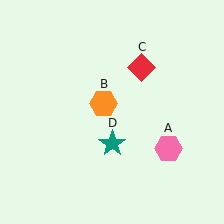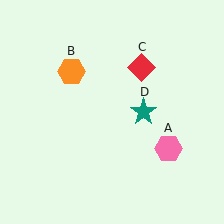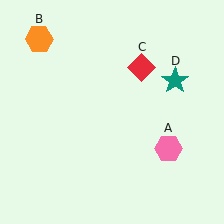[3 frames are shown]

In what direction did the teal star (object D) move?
The teal star (object D) moved up and to the right.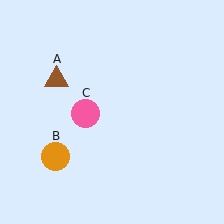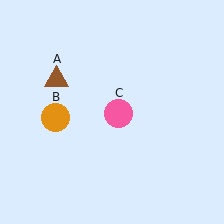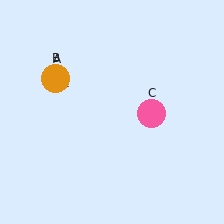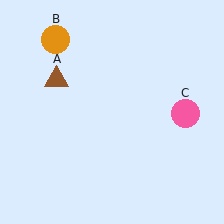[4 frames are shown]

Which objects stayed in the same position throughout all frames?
Brown triangle (object A) remained stationary.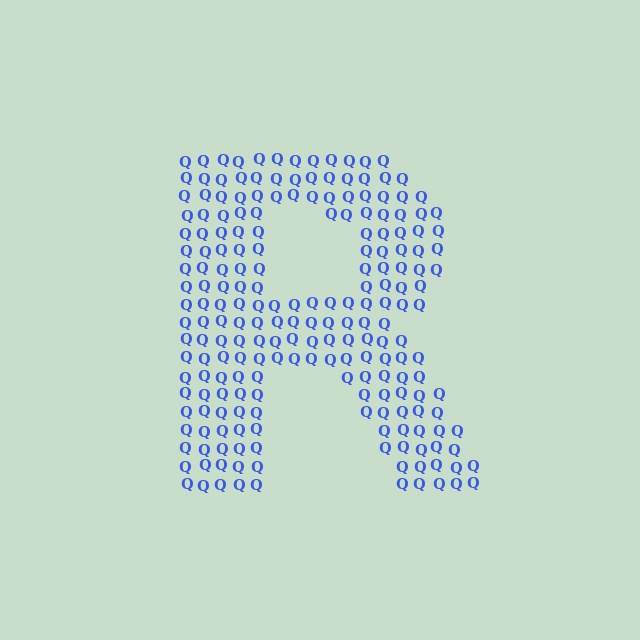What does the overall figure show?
The overall figure shows the letter R.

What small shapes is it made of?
It is made of small letter Q's.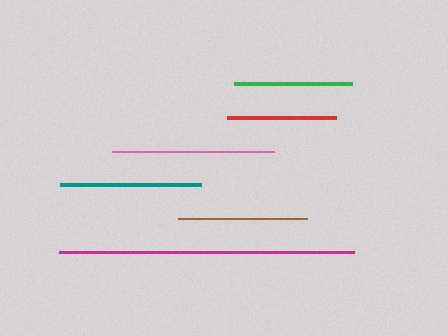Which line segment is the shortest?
The red line is the shortest at approximately 108 pixels.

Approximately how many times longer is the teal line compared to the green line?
The teal line is approximately 1.2 times the length of the green line.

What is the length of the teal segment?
The teal segment is approximately 142 pixels long.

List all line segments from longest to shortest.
From longest to shortest: magenta, pink, teal, brown, green, red.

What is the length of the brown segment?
The brown segment is approximately 129 pixels long.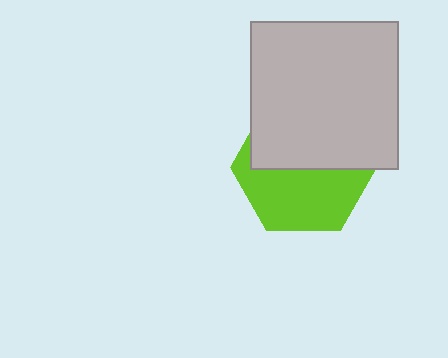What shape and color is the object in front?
The object in front is a light gray square.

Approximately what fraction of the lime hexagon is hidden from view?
Roughly 50% of the lime hexagon is hidden behind the light gray square.